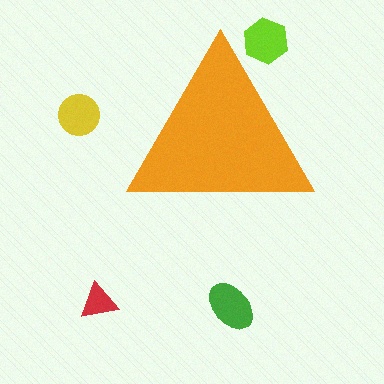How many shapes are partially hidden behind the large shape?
1 shape is partially hidden.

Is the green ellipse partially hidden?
No, the green ellipse is fully visible.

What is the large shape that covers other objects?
An orange triangle.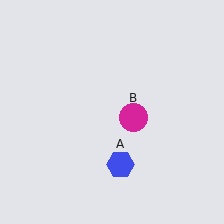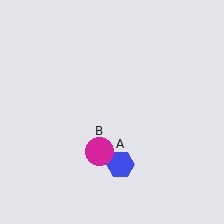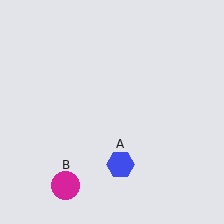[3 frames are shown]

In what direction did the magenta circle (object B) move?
The magenta circle (object B) moved down and to the left.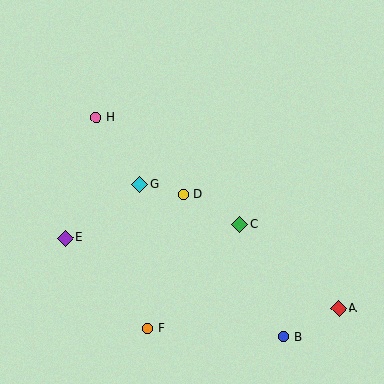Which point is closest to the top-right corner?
Point C is closest to the top-right corner.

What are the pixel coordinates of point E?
Point E is at (65, 238).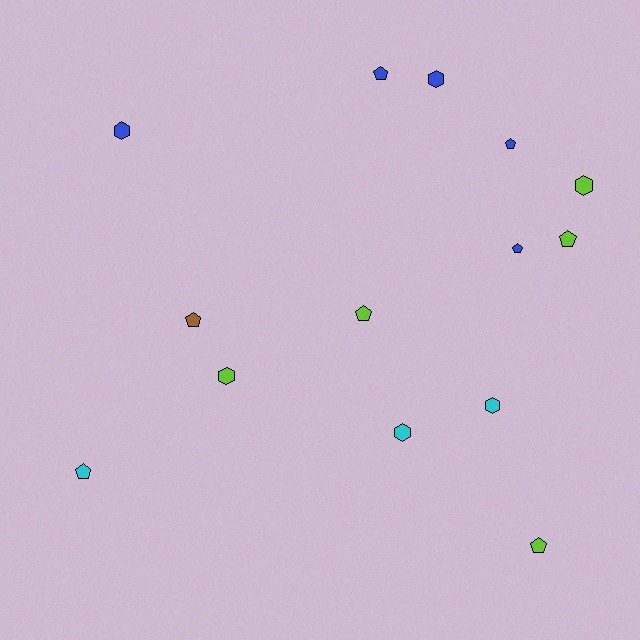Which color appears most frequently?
Lime, with 5 objects.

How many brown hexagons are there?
There are no brown hexagons.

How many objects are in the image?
There are 14 objects.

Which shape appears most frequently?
Pentagon, with 8 objects.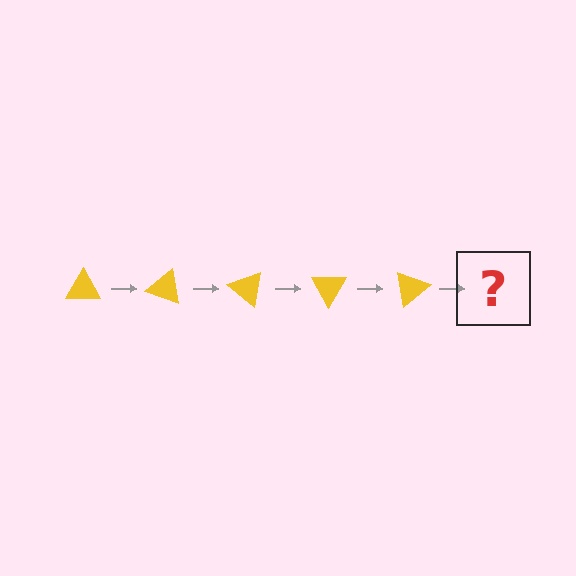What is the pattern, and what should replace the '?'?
The pattern is that the triangle rotates 20 degrees each step. The '?' should be a yellow triangle rotated 100 degrees.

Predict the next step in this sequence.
The next step is a yellow triangle rotated 100 degrees.